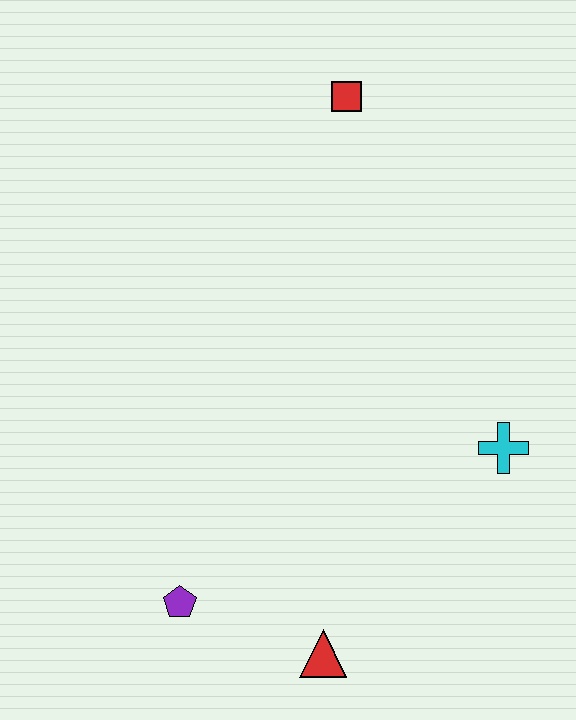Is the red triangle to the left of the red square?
Yes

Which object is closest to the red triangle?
The purple pentagon is closest to the red triangle.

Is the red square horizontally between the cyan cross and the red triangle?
Yes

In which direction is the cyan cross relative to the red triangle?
The cyan cross is above the red triangle.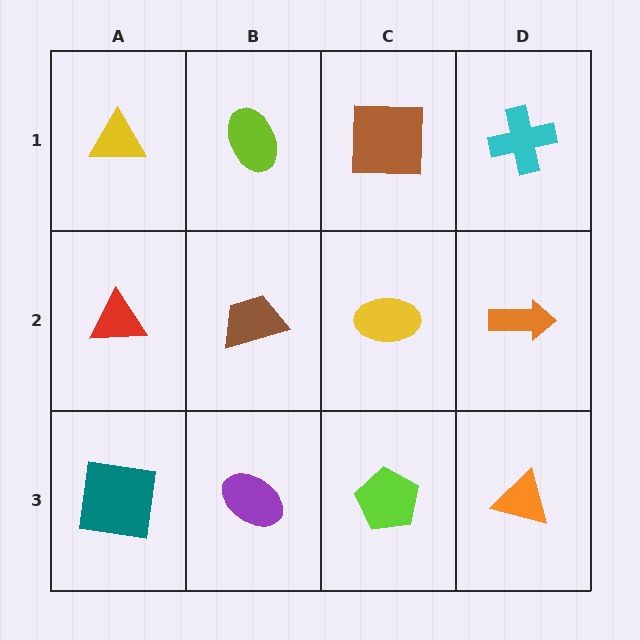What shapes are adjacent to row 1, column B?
A brown trapezoid (row 2, column B), a yellow triangle (row 1, column A), a brown square (row 1, column C).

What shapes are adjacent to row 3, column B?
A brown trapezoid (row 2, column B), a teal square (row 3, column A), a lime pentagon (row 3, column C).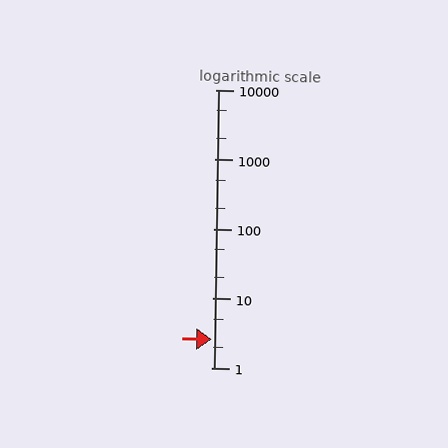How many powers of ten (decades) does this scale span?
The scale spans 4 decades, from 1 to 10000.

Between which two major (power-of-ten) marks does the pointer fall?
The pointer is between 1 and 10.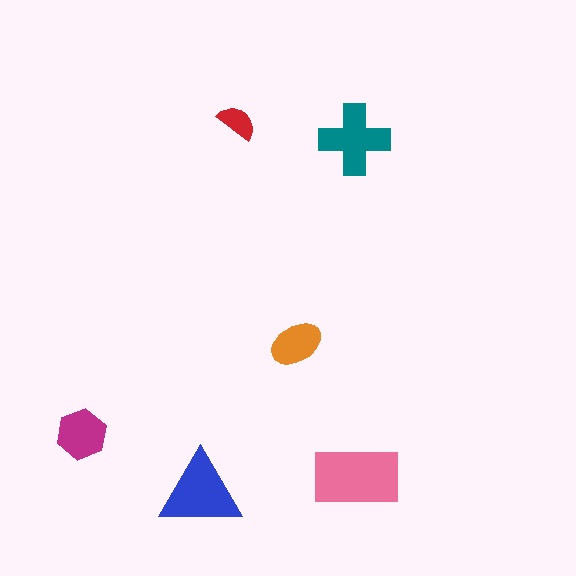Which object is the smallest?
The red semicircle.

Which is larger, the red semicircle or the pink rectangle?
The pink rectangle.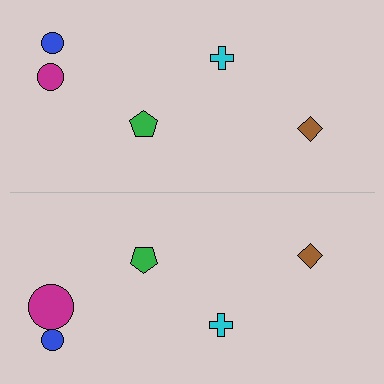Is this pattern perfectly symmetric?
No, the pattern is not perfectly symmetric. The magenta circle on the bottom side has a different size than its mirror counterpart.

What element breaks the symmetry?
The magenta circle on the bottom side has a different size than its mirror counterpart.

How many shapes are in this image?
There are 10 shapes in this image.